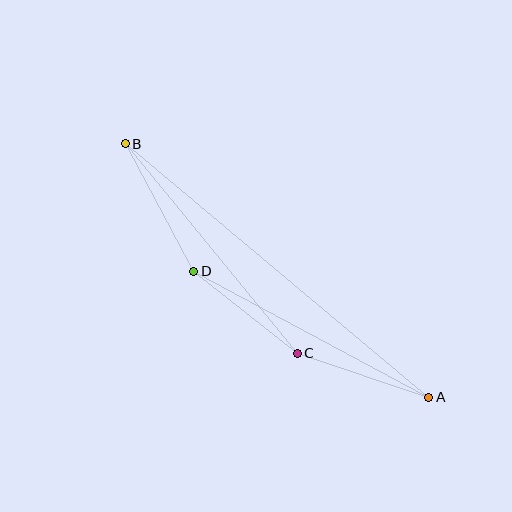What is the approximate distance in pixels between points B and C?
The distance between B and C is approximately 271 pixels.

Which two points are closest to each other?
Points C and D are closest to each other.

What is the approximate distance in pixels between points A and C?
The distance between A and C is approximately 139 pixels.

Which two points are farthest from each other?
Points A and B are farthest from each other.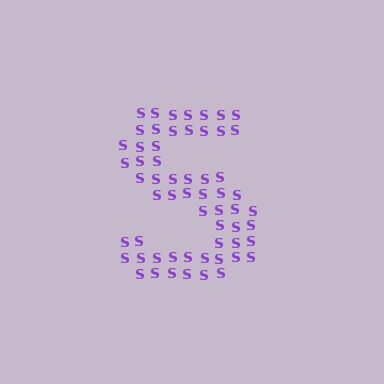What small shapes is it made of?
It is made of small letter S's.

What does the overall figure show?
The overall figure shows the letter S.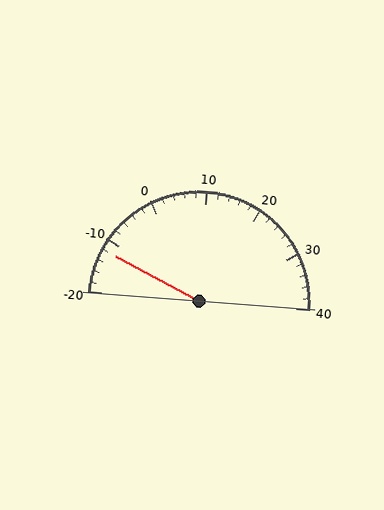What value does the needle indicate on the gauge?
The needle indicates approximately -12.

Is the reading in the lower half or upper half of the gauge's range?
The reading is in the lower half of the range (-20 to 40).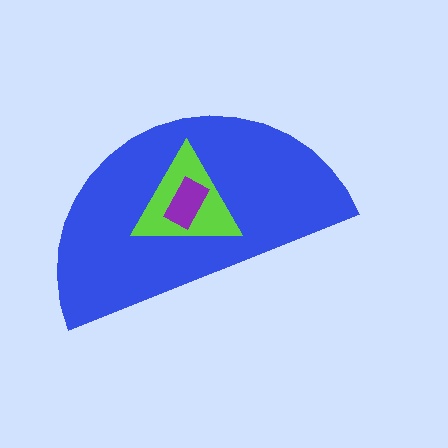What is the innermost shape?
The purple rectangle.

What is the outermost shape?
The blue semicircle.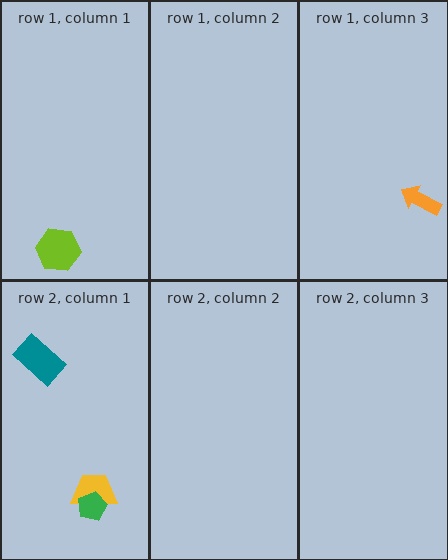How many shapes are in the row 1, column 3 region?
1.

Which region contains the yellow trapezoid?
The row 2, column 1 region.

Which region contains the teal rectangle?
The row 2, column 1 region.